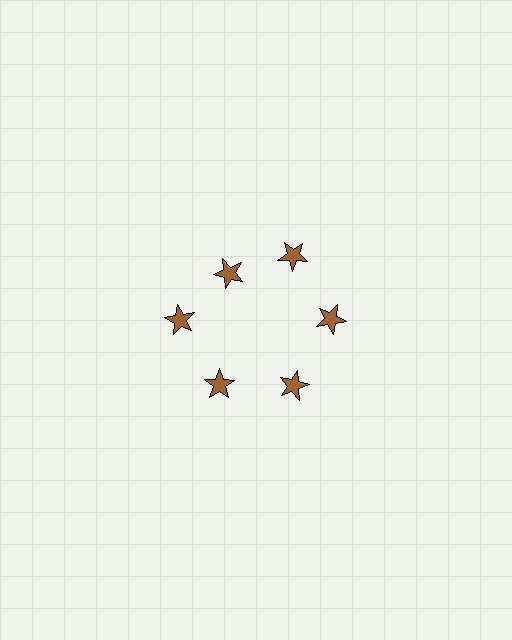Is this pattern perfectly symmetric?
No. The 6 brown stars are arranged in a ring, but one element near the 11 o'clock position is pulled inward toward the center, breaking the 6-fold rotational symmetry.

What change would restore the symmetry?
The symmetry would be restored by moving it outward, back onto the ring so that all 6 stars sit at equal angles and equal distance from the center.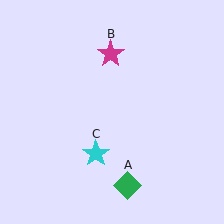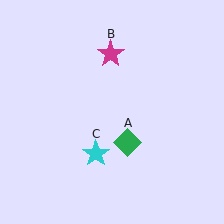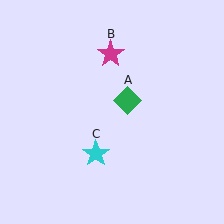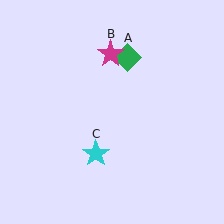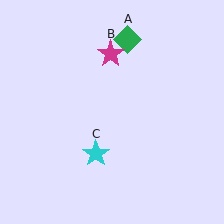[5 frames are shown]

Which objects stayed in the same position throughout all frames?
Magenta star (object B) and cyan star (object C) remained stationary.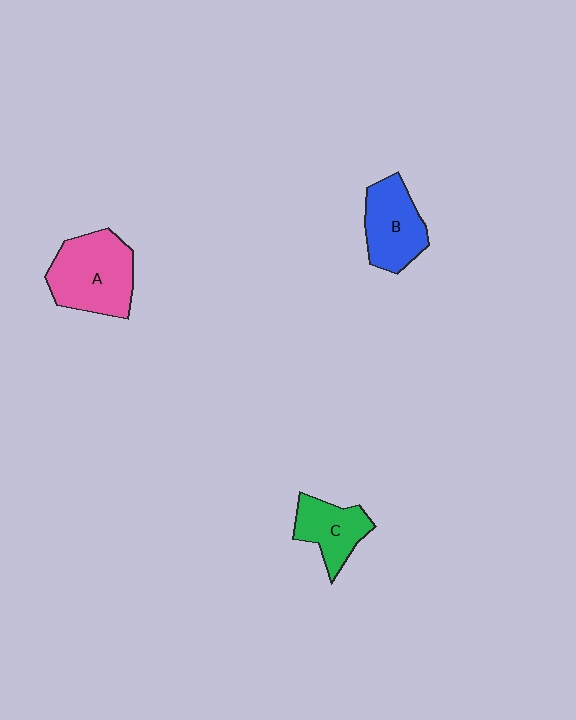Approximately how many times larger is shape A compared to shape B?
Approximately 1.3 times.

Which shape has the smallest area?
Shape C (green).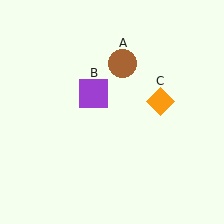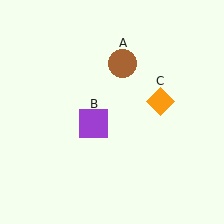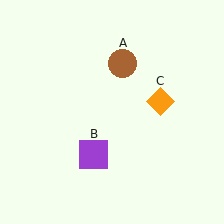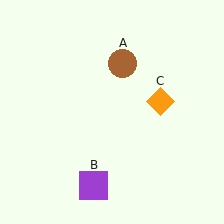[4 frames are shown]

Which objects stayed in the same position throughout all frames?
Brown circle (object A) and orange diamond (object C) remained stationary.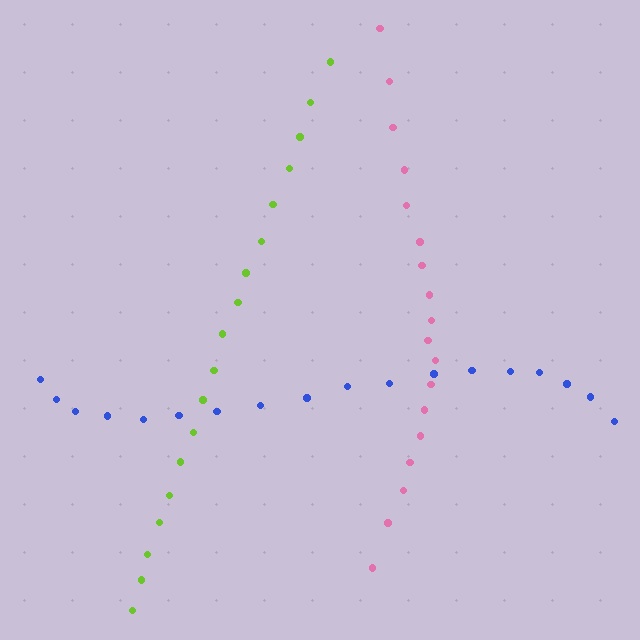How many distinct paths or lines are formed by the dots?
There are 3 distinct paths.